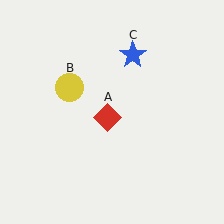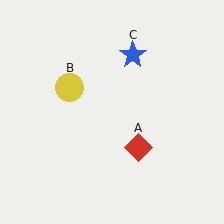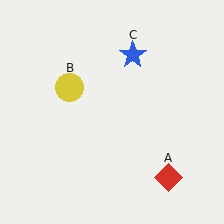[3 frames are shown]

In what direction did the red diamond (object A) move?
The red diamond (object A) moved down and to the right.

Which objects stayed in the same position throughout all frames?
Yellow circle (object B) and blue star (object C) remained stationary.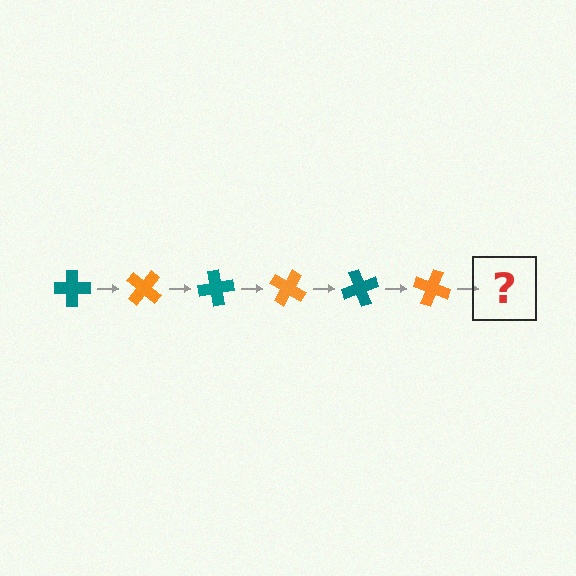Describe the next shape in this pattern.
It should be a teal cross, rotated 240 degrees from the start.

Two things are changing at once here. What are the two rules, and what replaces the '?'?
The two rules are that it rotates 40 degrees each step and the color cycles through teal and orange. The '?' should be a teal cross, rotated 240 degrees from the start.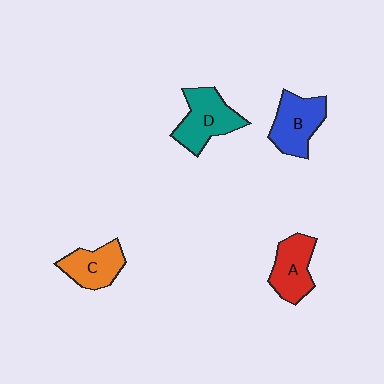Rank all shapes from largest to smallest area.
From largest to smallest: D (teal), B (blue), A (red), C (orange).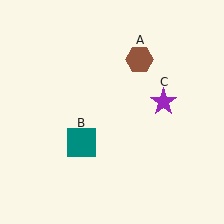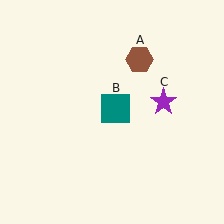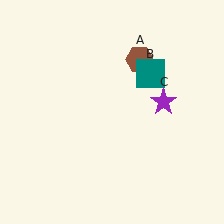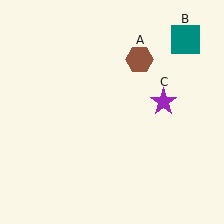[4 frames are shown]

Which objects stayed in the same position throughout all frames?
Brown hexagon (object A) and purple star (object C) remained stationary.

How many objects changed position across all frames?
1 object changed position: teal square (object B).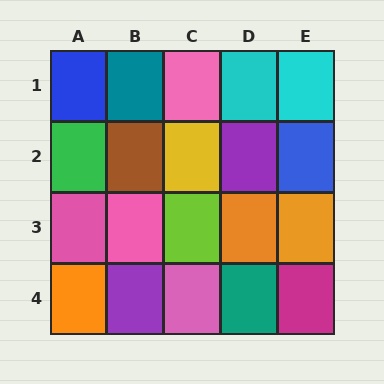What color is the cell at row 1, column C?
Pink.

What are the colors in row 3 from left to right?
Pink, pink, lime, orange, orange.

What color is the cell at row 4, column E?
Magenta.